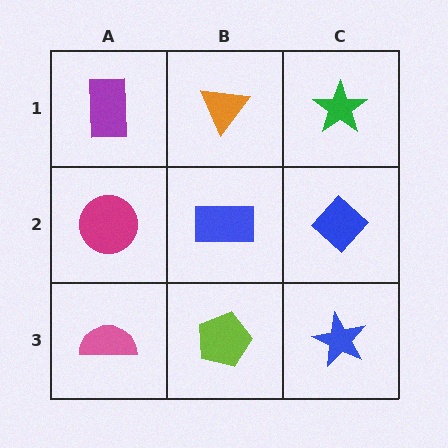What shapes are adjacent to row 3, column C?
A blue diamond (row 2, column C), a lime pentagon (row 3, column B).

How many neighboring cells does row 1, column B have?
3.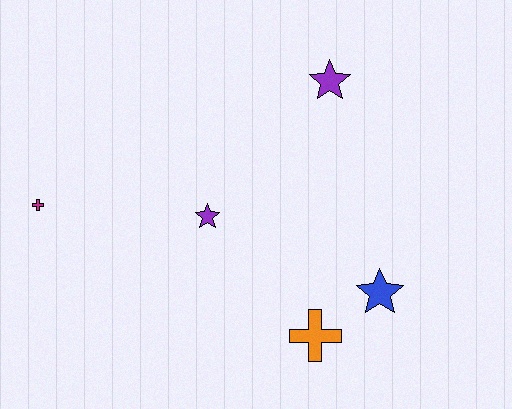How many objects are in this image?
There are 5 objects.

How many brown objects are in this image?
There are no brown objects.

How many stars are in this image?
There are 3 stars.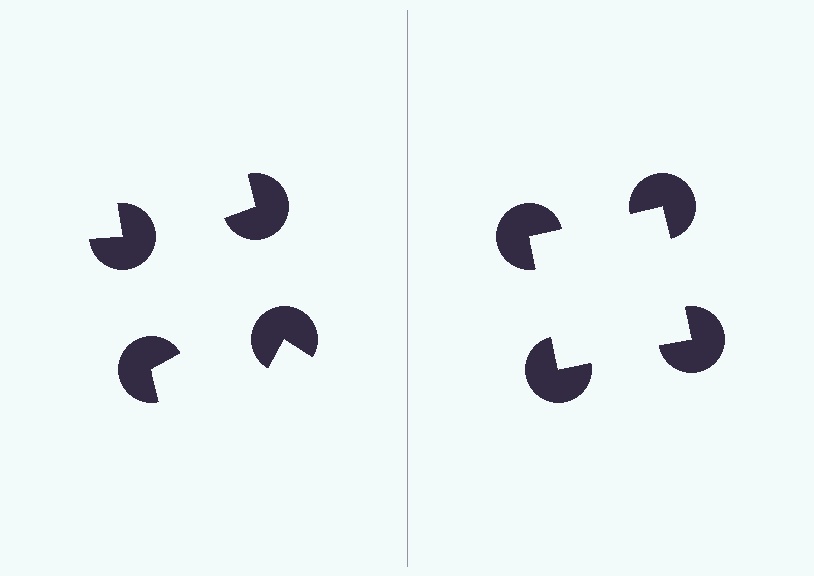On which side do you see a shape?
An illusory square appears on the right side. On the left side the wedge cuts are rotated, so no coherent shape forms.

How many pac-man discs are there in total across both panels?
8 — 4 on each side.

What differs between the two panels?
The pac-man discs are positioned identically on both sides; only the wedge orientations differ. On the right they align to a square; on the left they are misaligned.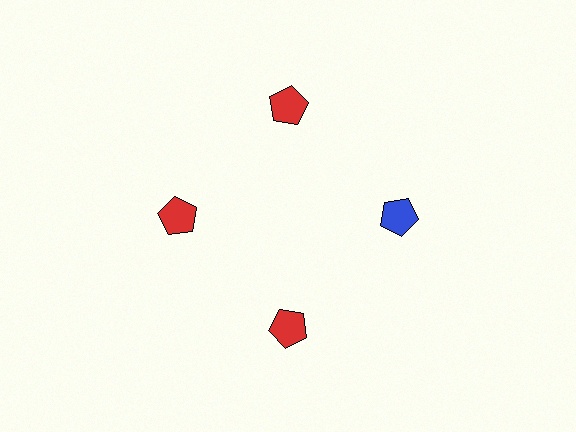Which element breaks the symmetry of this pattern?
The blue pentagon at roughly the 3 o'clock position breaks the symmetry. All other shapes are red pentagons.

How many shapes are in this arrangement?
There are 4 shapes arranged in a ring pattern.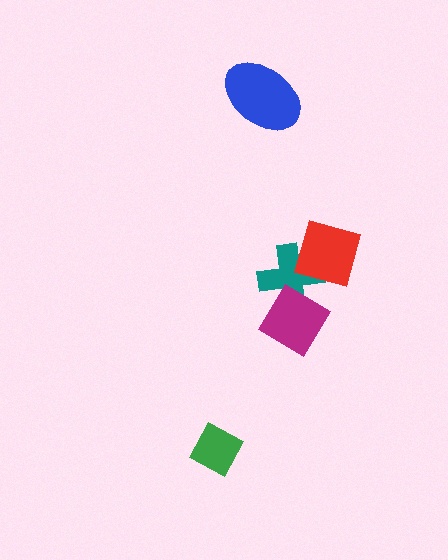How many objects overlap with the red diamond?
1 object overlaps with the red diamond.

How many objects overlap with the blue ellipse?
0 objects overlap with the blue ellipse.